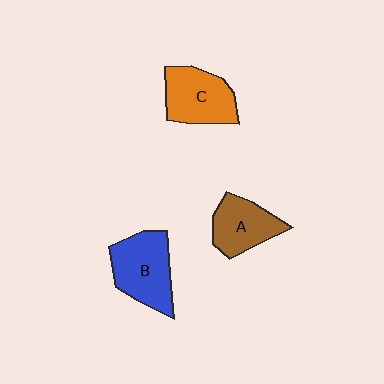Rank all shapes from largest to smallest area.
From largest to smallest: B (blue), C (orange), A (brown).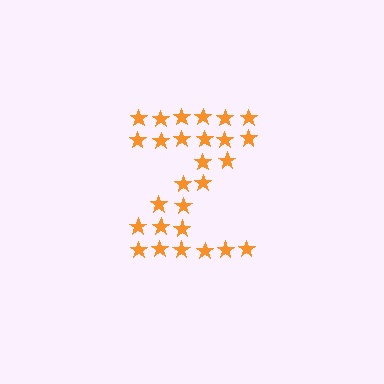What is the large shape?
The large shape is the letter Z.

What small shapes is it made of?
It is made of small stars.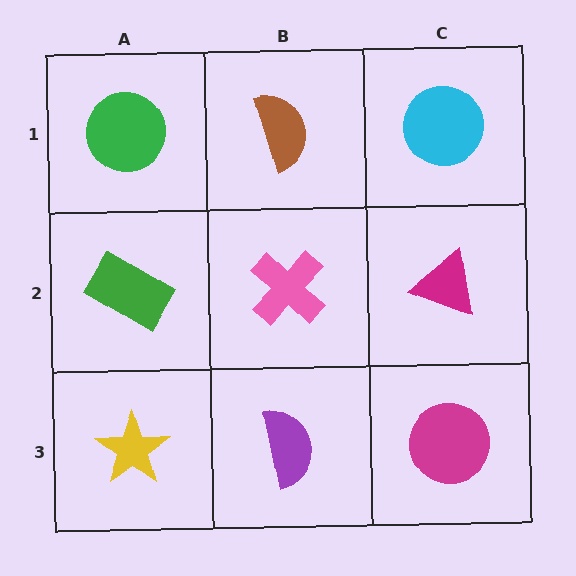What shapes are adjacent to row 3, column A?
A green rectangle (row 2, column A), a purple semicircle (row 3, column B).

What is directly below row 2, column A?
A yellow star.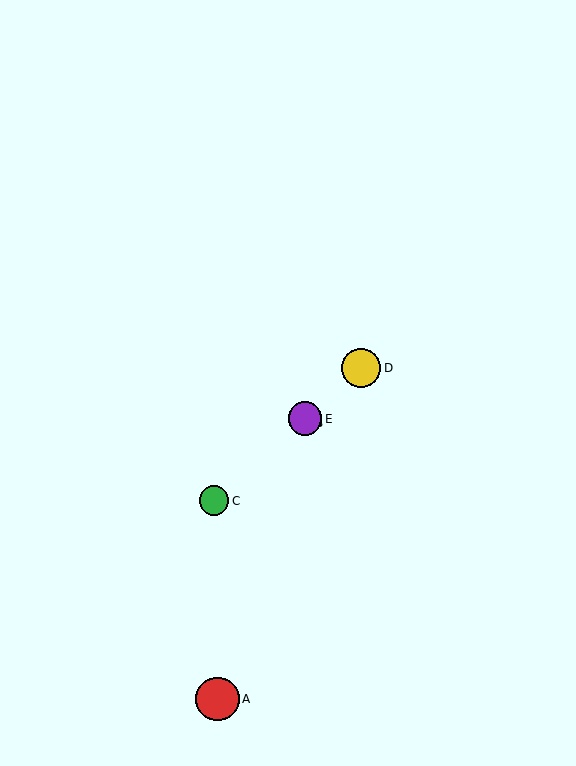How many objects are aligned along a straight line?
4 objects (B, C, D, E) are aligned along a straight line.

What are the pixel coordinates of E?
Object E is at (305, 419).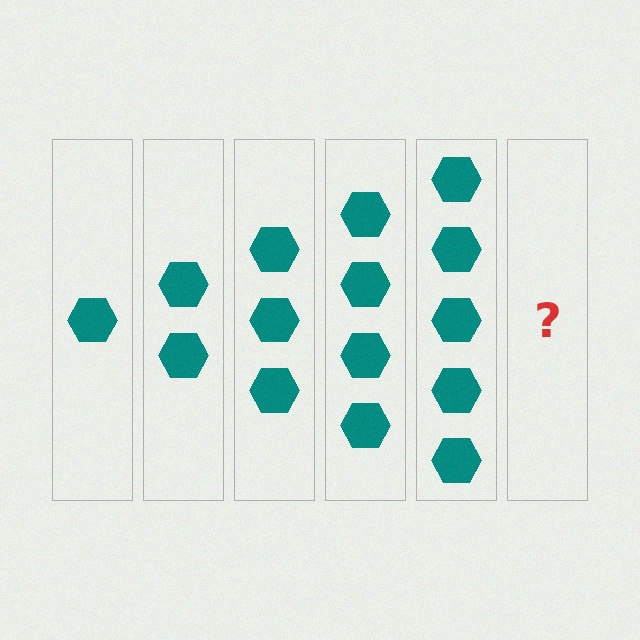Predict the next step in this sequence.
The next step is 6 hexagons.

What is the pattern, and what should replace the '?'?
The pattern is that each step adds one more hexagon. The '?' should be 6 hexagons.